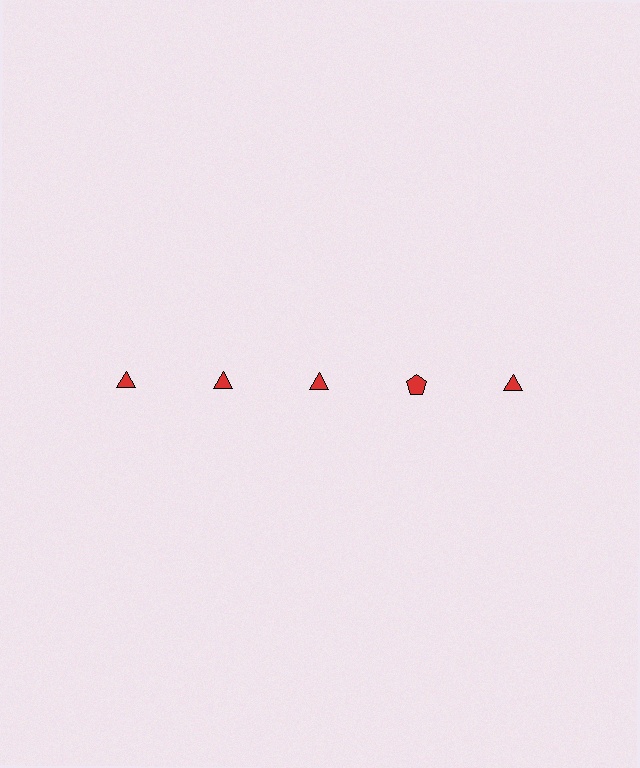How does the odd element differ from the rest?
It has a different shape: pentagon instead of triangle.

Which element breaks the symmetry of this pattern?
The red pentagon in the top row, second from right column breaks the symmetry. All other shapes are red triangles.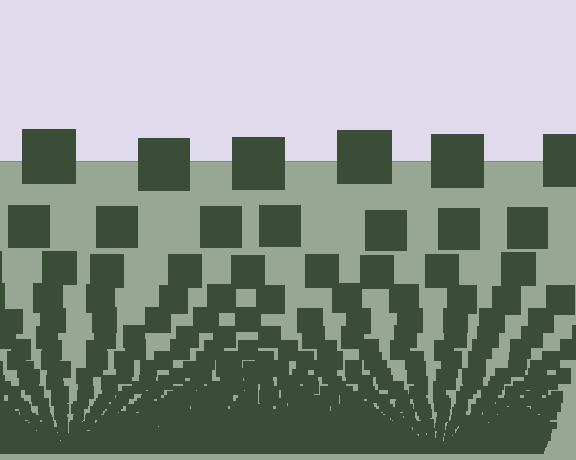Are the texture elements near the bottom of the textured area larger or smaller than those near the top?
Smaller. The gradient is inverted — elements near the bottom are smaller and denser.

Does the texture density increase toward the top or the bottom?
Density increases toward the bottom.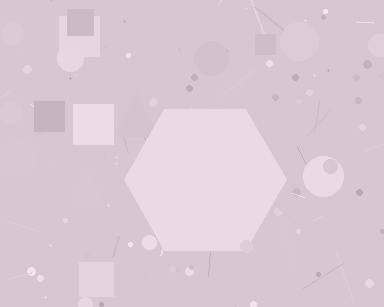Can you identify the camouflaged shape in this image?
The camouflaged shape is a hexagon.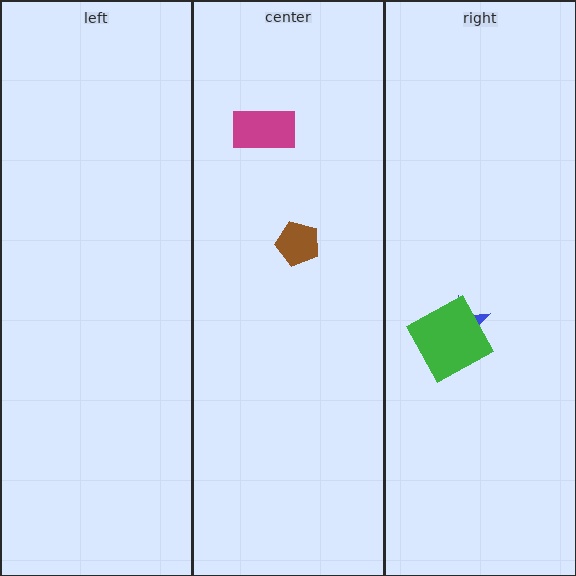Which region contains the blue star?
The right region.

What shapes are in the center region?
The brown pentagon, the magenta rectangle.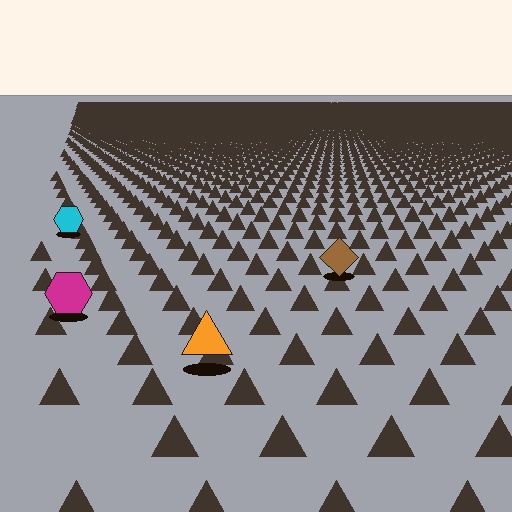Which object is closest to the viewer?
The orange triangle is closest. The texture marks near it are larger and more spread out.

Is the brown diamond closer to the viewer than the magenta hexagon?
No. The magenta hexagon is closer — you can tell from the texture gradient: the ground texture is coarser near it.